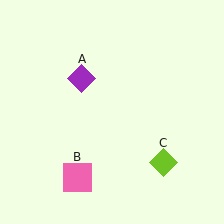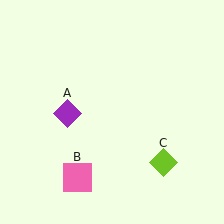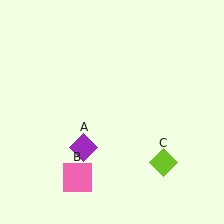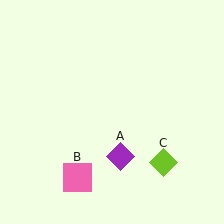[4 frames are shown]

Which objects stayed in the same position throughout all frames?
Pink square (object B) and lime diamond (object C) remained stationary.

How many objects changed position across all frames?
1 object changed position: purple diamond (object A).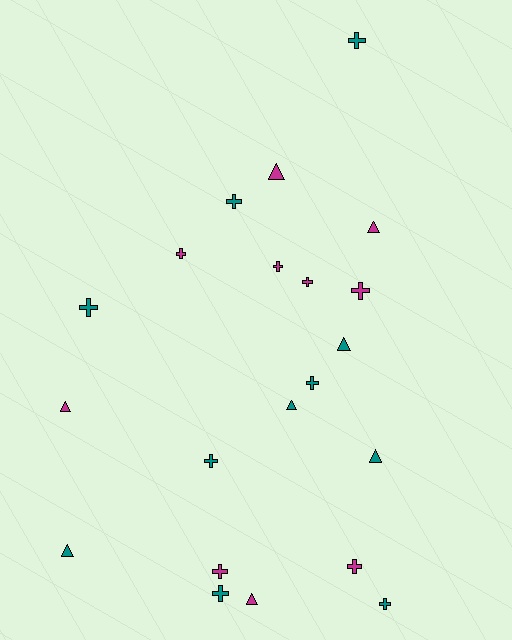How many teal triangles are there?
There are 4 teal triangles.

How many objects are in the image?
There are 21 objects.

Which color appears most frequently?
Teal, with 11 objects.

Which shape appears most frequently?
Cross, with 13 objects.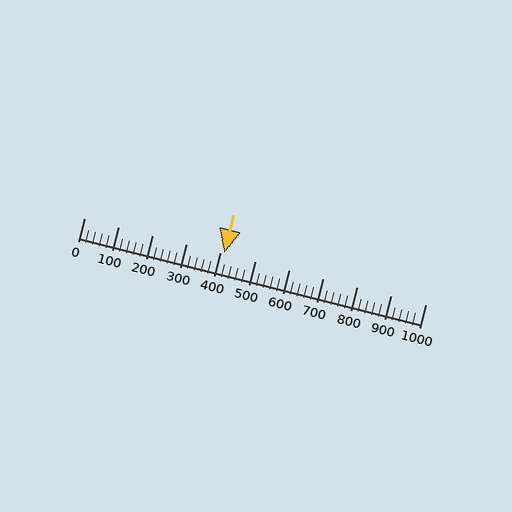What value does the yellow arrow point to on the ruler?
The yellow arrow points to approximately 412.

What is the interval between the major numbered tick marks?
The major tick marks are spaced 100 units apart.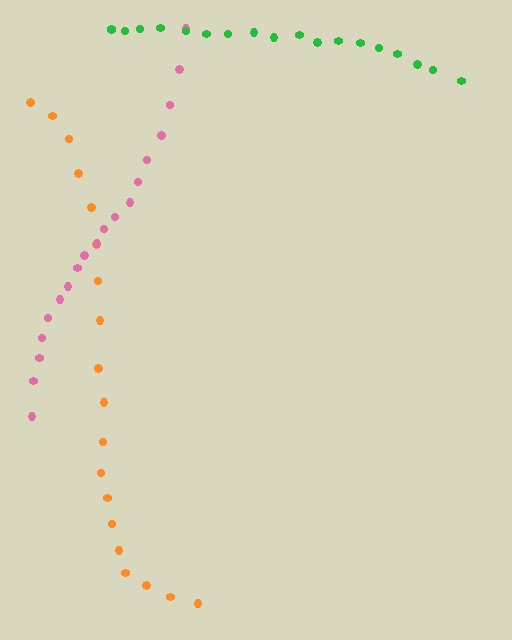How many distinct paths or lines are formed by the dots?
There are 3 distinct paths.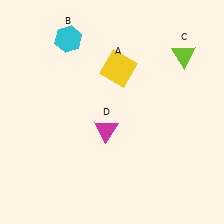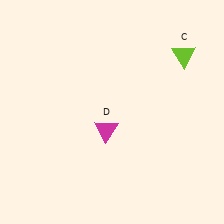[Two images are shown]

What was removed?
The yellow square (A), the cyan hexagon (B) were removed in Image 2.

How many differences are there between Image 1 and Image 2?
There are 2 differences between the two images.